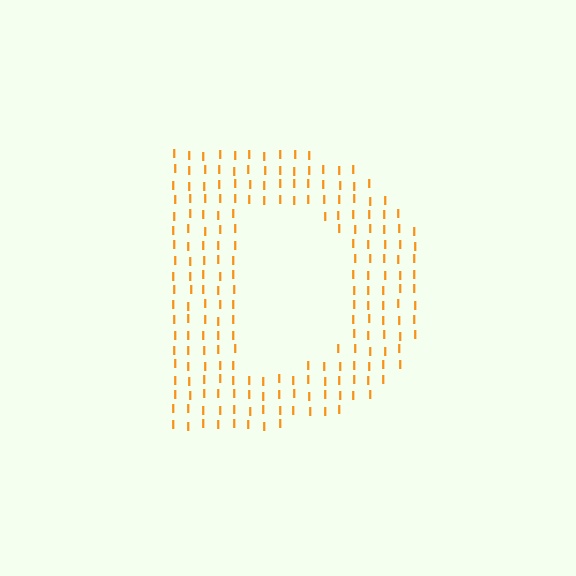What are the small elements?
The small elements are letter I's.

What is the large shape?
The large shape is the letter D.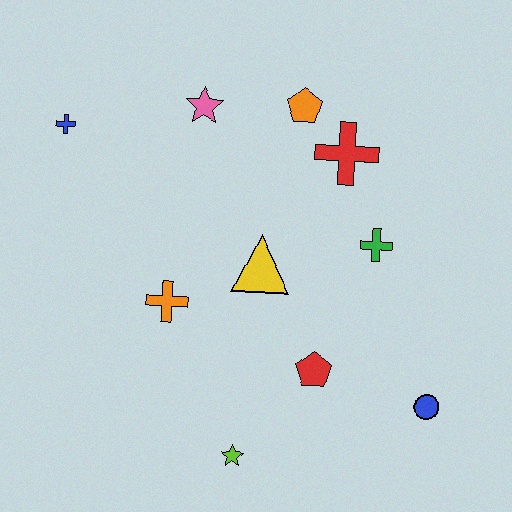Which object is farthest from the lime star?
The blue cross is farthest from the lime star.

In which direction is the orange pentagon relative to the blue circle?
The orange pentagon is above the blue circle.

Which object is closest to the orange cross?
The yellow triangle is closest to the orange cross.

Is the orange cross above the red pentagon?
Yes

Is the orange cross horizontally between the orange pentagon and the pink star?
No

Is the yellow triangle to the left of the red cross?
Yes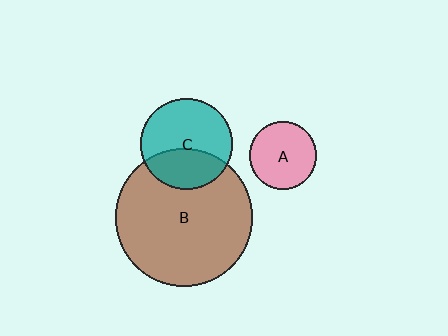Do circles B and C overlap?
Yes.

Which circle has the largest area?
Circle B (brown).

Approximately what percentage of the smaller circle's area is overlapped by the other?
Approximately 35%.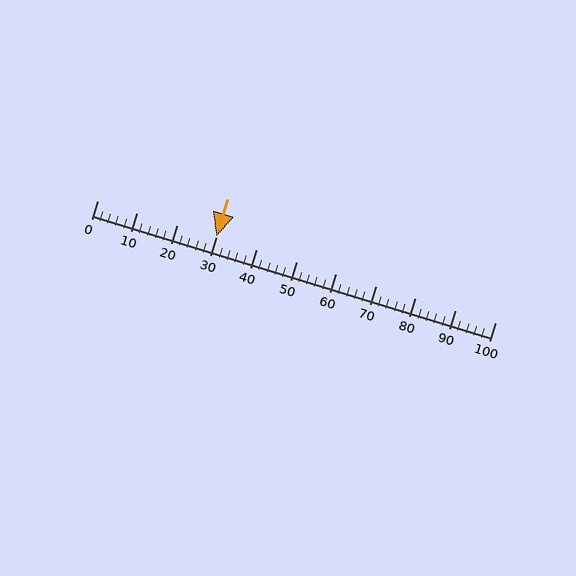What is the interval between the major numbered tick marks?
The major tick marks are spaced 10 units apart.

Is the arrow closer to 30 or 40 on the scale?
The arrow is closer to 30.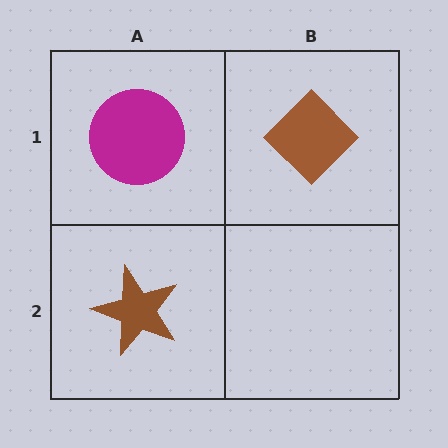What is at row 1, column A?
A magenta circle.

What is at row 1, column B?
A brown diamond.